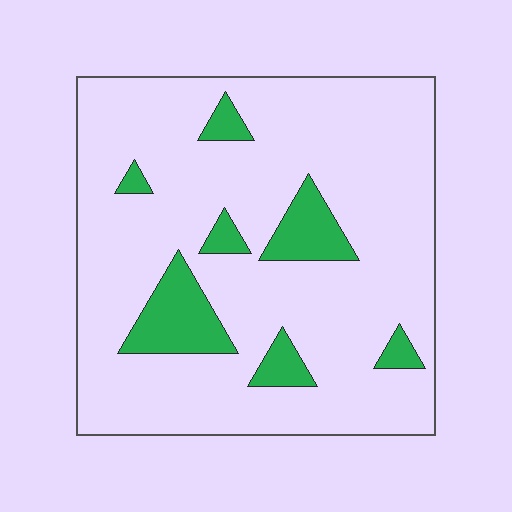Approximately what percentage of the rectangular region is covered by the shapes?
Approximately 15%.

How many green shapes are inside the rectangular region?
7.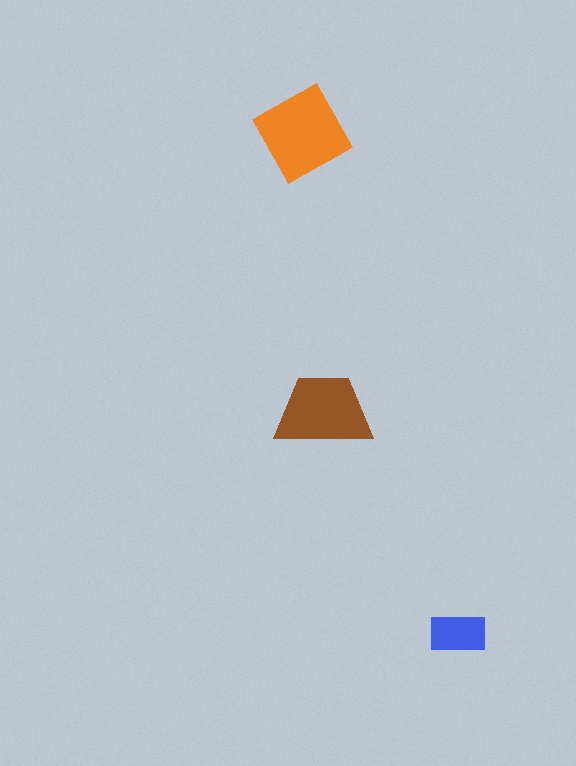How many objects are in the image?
There are 3 objects in the image.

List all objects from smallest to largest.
The blue rectangle, the brown trapezoid, the orange diamond.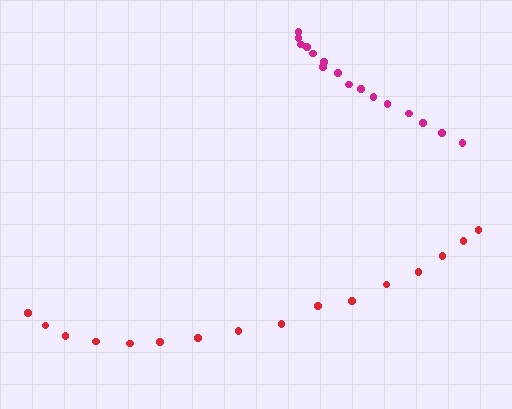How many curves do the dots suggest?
There are 2 distinct paths.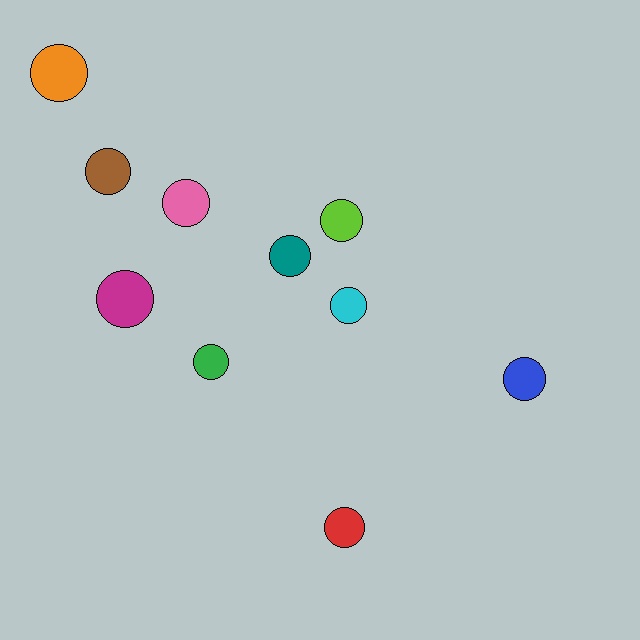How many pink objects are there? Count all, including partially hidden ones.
There is 1 pink object.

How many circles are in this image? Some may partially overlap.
There are 10 circles.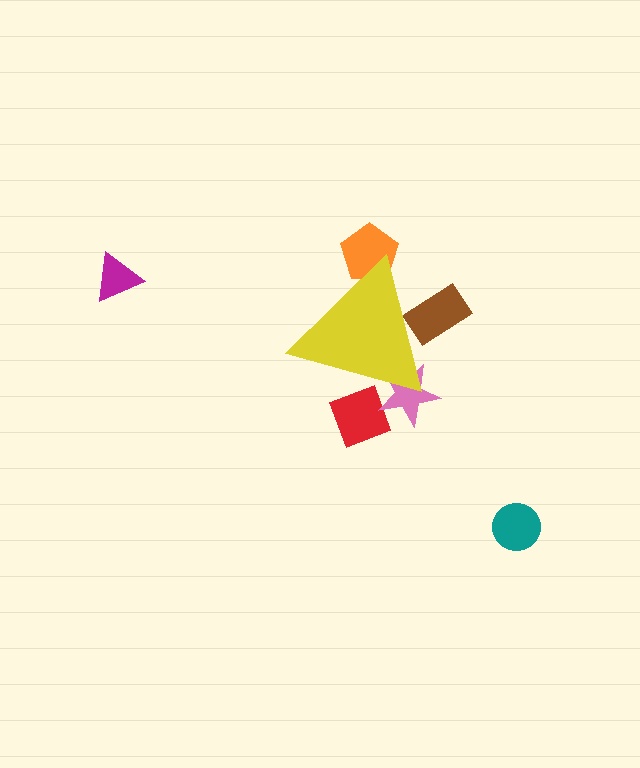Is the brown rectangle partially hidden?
Yes, the brown rectangle is partially hidden behind the yellow triangle.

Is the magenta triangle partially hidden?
No, the magenta triangle is fully visible.